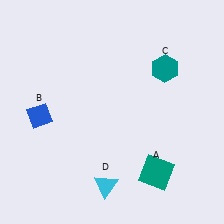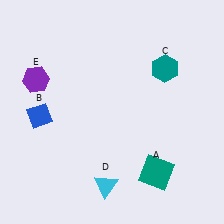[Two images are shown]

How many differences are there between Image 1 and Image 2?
There is 1 difference between the two images.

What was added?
A purple hexagon (E) was added in Image 2.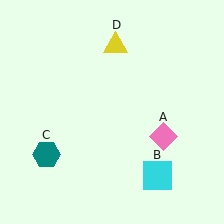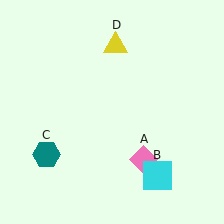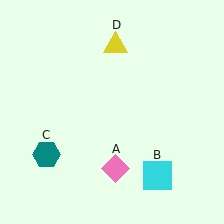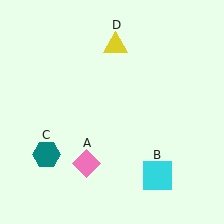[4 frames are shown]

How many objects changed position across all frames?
1 object changed position: pink diamond (object A).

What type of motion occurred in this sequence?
The pink diamond (object A) rotated clockwise around the center of the scene.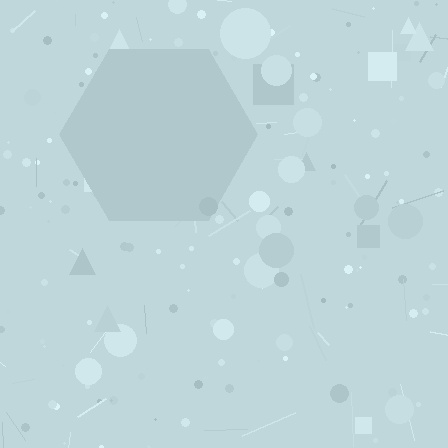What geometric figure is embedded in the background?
A hexagon is embedded in the background.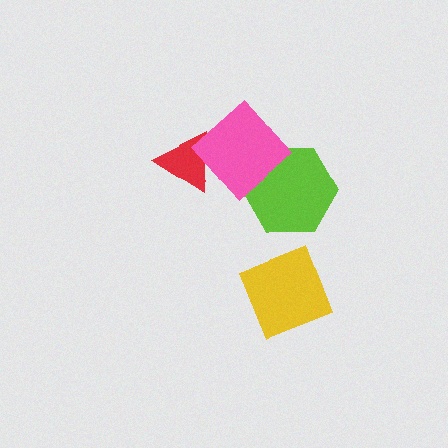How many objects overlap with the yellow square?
0 objects overlap with the yellow square.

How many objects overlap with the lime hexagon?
1 object overlaps with the lime hexagon.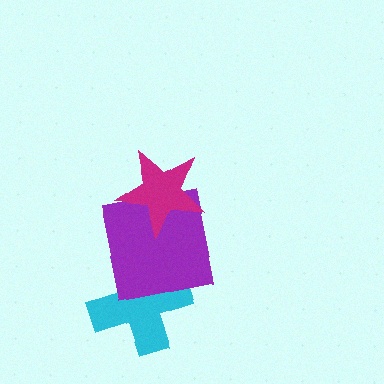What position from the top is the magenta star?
The magenta star is 1st from the top.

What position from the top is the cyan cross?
The cyan cross is 3rd from the top.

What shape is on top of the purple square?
The magenta star is on top of the purple square.